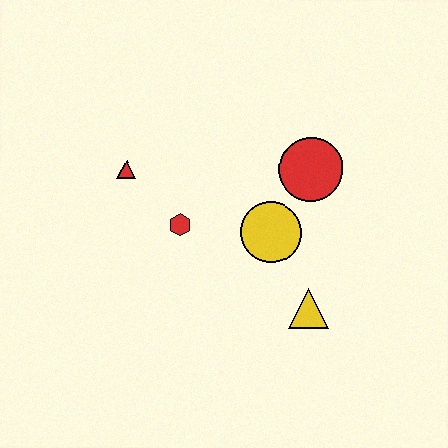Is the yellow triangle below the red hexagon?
Yes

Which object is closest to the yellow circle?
The red circle is closest to the yellow circle.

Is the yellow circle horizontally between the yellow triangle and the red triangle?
Yes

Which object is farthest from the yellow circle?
The red triangle is farthest from the yellow circle.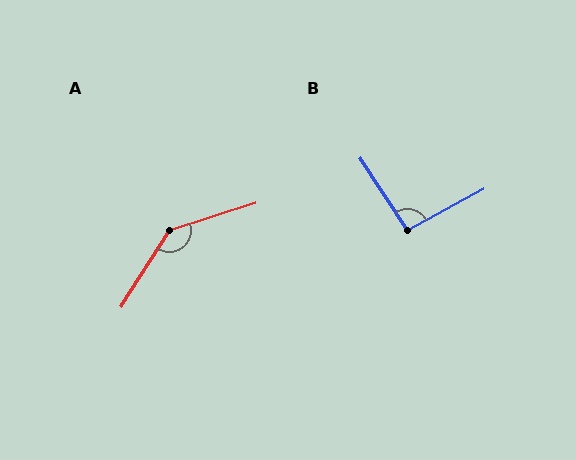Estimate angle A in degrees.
Approximately 140 degrees.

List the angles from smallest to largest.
B (95°), A (140°).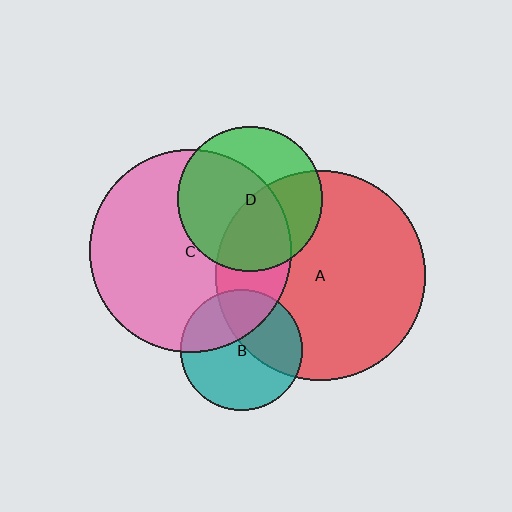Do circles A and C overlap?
Yes.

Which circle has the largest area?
Circle A (red).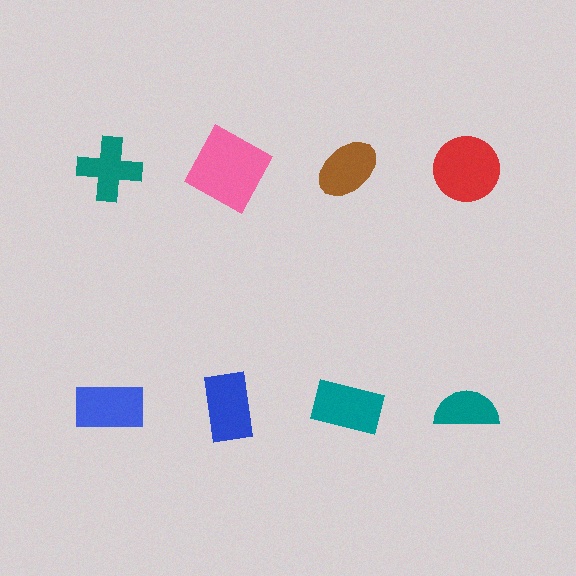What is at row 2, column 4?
A teal semicircle.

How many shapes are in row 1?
4 shapes.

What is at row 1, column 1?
A teal cross.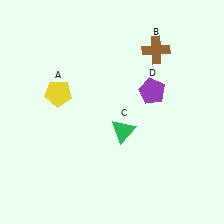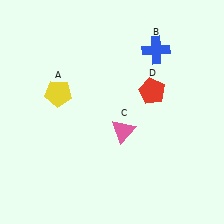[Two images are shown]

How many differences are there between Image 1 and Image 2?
There are 3 differences between the two images.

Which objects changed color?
B changed from brown to blue. C changed from green to pink. D changed from purple to red.